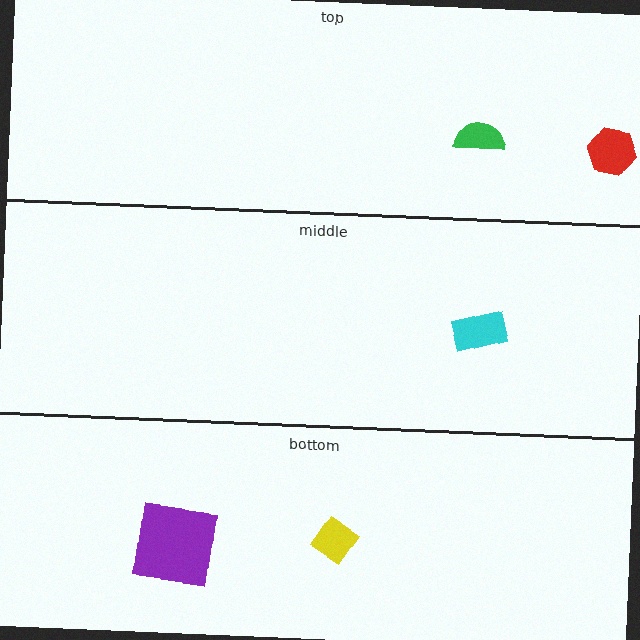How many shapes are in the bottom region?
2.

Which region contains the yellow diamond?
The bottom region.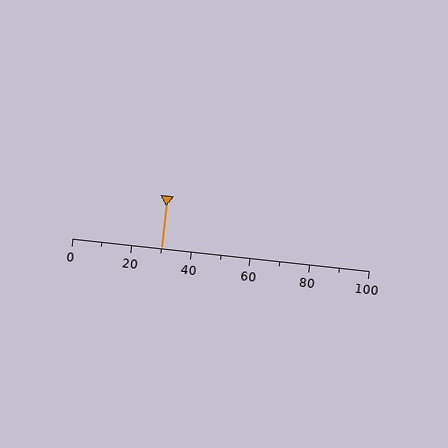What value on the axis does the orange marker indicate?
The marker indicates approximately 30.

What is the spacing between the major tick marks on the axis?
The major ticks are spaced 20 apart.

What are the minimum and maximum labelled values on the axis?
The axis runs from 0 to 100.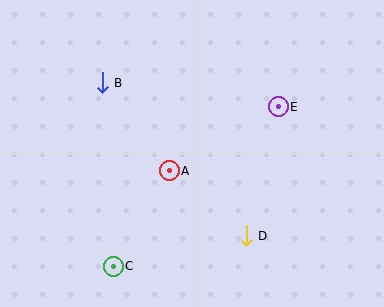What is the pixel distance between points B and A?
The distance between B and A is 110 pixels.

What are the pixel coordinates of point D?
Point D is at (246, 236).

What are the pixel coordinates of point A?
Point A is at (169, 171).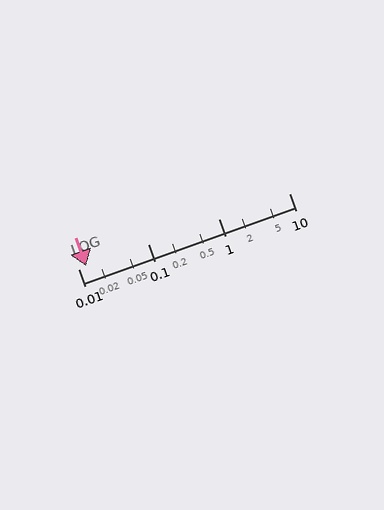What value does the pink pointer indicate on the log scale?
The pointer indicates approximately 0.013.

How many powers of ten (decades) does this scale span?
The scale spans 3 decades, from 0.01 to 10.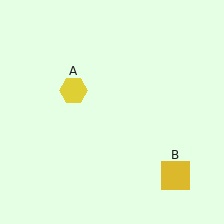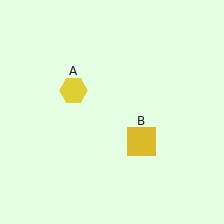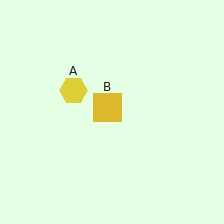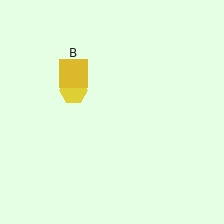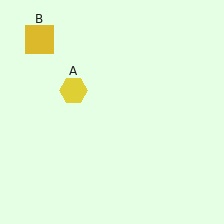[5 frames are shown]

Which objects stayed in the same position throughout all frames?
Yellow hexagon (object A) remained stationary.